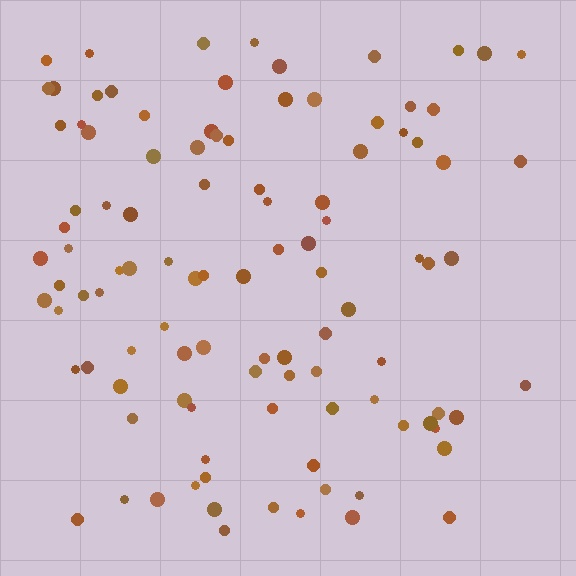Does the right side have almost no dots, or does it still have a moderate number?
Still a moderate number, just noticeably fewer than the left.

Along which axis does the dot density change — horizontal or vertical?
Horizontal.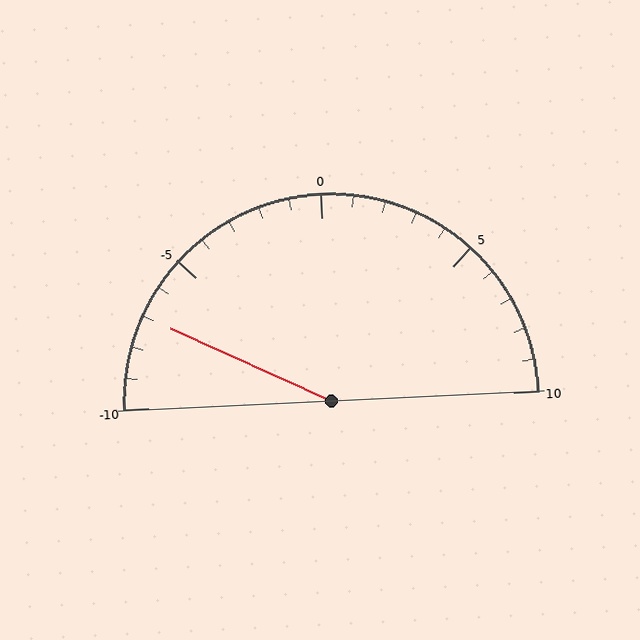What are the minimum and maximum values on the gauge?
The gauge ranges from -10 to 10.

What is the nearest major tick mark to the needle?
The nearest major tick mark is -5.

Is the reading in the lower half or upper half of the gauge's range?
The reading is in the lower half of the range (-10 to 10).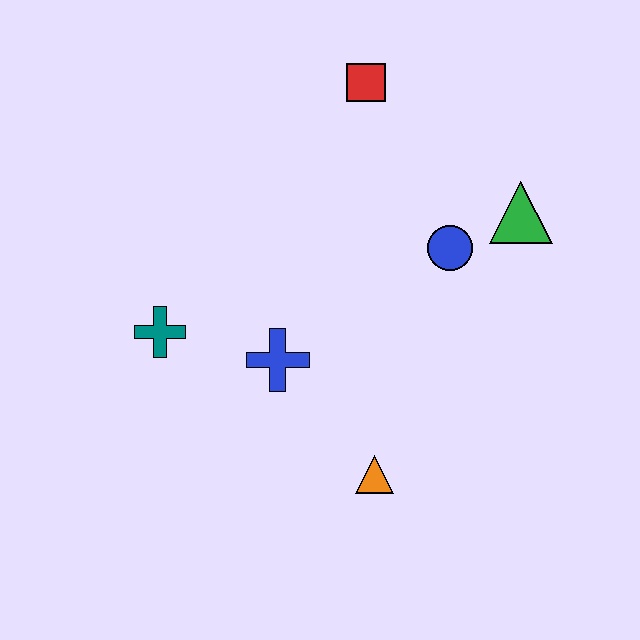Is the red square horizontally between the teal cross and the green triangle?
Yes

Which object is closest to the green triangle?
The blue circle is closest to the green triangle.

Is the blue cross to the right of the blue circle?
No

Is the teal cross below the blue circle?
Yes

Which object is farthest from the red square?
The orange triangle is farthest from the red square.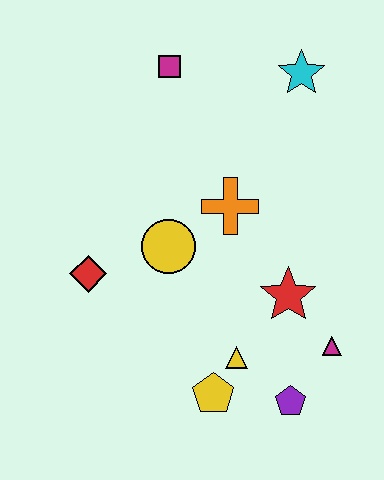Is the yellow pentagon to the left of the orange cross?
Yes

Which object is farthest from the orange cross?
The purple pentagon is farthest from the orange cross.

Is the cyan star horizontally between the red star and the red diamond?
No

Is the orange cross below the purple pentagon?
No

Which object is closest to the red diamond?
The yellow circle is closest to the red diamond.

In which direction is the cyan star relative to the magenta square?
The cyan star is to the right of the magenta square.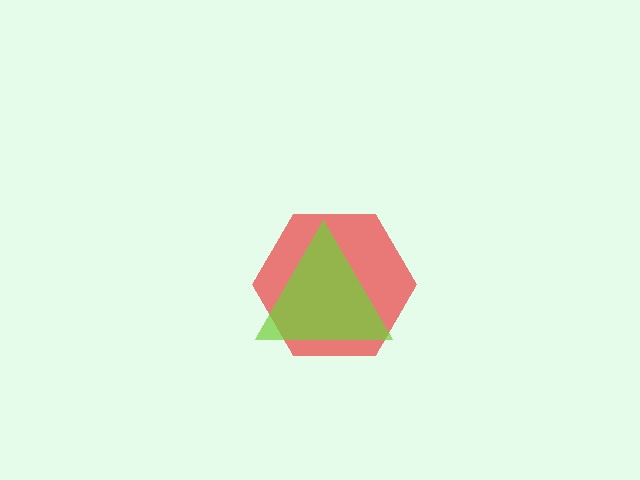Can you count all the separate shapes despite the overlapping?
Yes, there are 2 separate shapes.